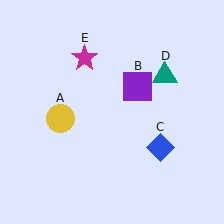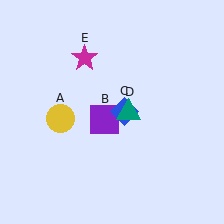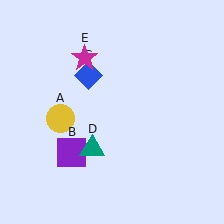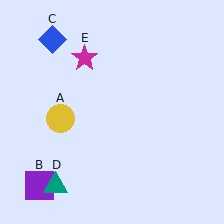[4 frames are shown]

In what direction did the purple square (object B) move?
The purple square (object B) moved down and to the left.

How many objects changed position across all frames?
3 objects changed position: purple square (object B), blue diamond (object C), teal triangle (object D).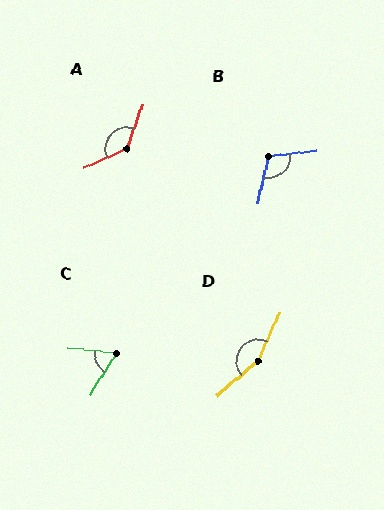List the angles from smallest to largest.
C (64°), B (110°), A (133°), D (154°).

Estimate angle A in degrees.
Approximately 133 degrees.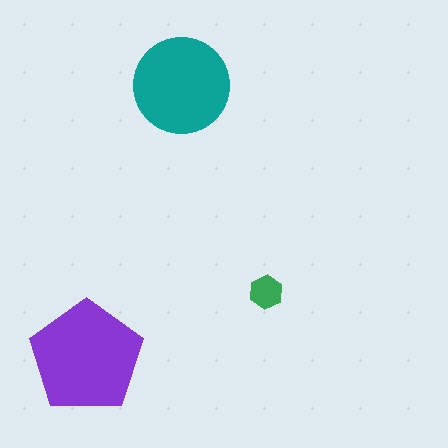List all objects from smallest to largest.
The green hexagon, the teal circle, the purple pentagon.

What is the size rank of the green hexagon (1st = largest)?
3rd.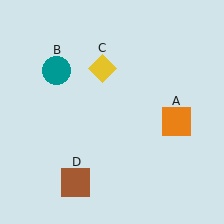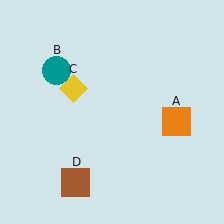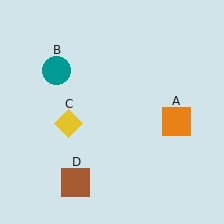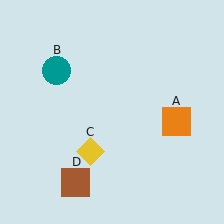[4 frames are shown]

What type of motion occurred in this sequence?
The yellow diamond (object C) rotated counterclockwise around the center of the scene.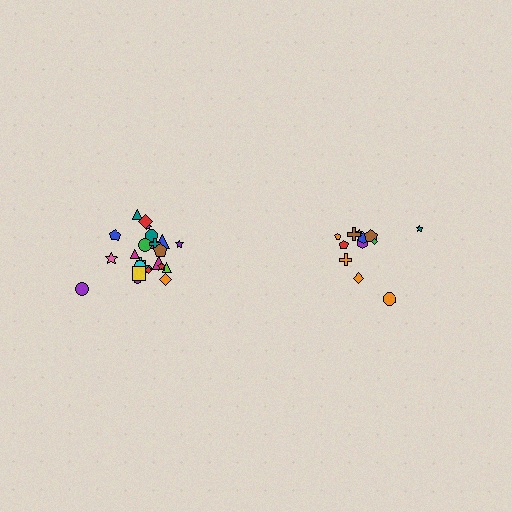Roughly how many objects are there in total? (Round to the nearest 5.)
Roughly 35 objects in total.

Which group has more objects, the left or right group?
The left group.